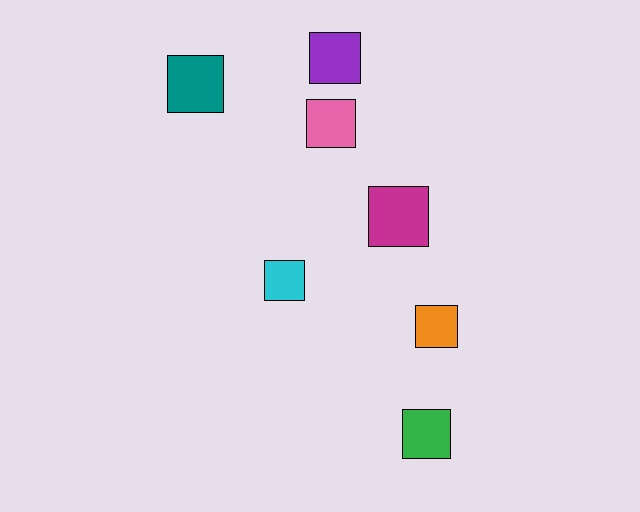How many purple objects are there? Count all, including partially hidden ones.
There is 1 purple object.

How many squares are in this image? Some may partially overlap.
There are 7 squares.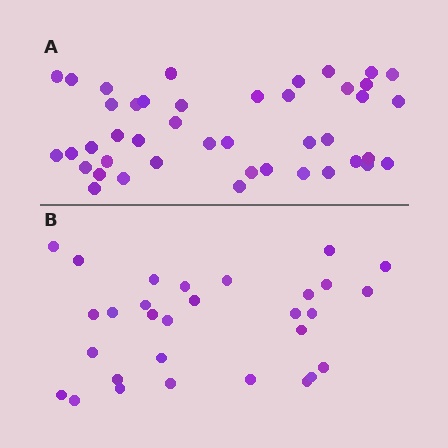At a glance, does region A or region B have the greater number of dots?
Region A (the top region) has more dots.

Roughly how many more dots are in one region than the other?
Region A has approximately 15 more dots than region B.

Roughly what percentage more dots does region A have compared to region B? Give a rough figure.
About 45% more.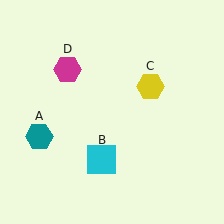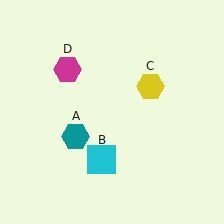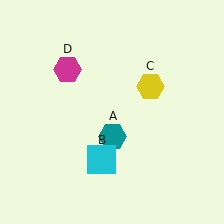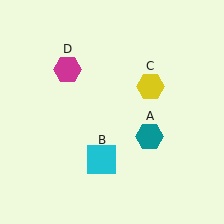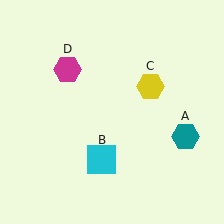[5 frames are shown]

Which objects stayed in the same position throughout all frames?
Cyan square (object B) and yellow hexagon (object C) and magenta hexagon (object D) remained stationary.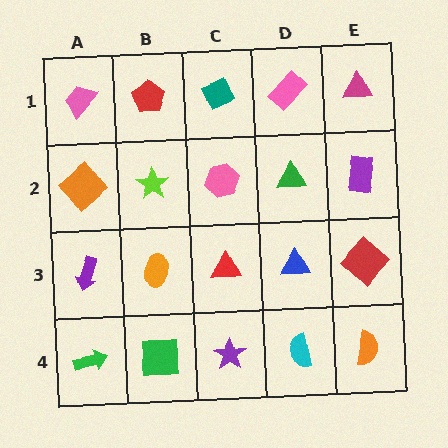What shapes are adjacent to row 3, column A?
An orange diamond (row 2, column A), a green arrow (row 4, column A), an orange ellipse (row 3, column B).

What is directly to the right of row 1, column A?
A red pentagon.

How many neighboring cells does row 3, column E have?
3.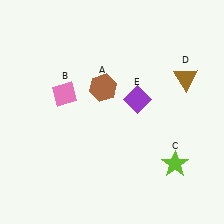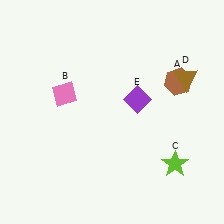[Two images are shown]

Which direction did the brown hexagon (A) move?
The brown hexagon (A) moved right.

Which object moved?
The brown hexagon (A) moved right.